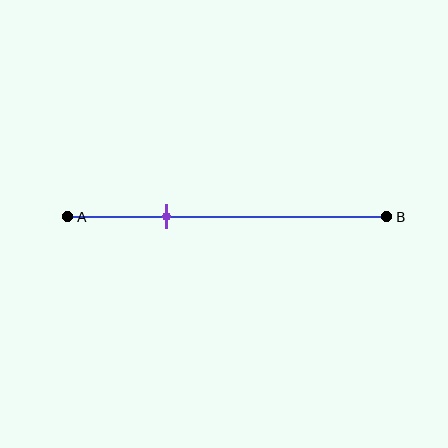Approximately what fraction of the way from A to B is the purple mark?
The purple mark is approximately 30% of the way from A to B.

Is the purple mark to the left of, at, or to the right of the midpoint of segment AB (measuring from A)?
The purple mark is to the left of the midpoint of segment AB.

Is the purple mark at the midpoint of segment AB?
No, the mark is at about 30% from A, not at the 50% midpoint.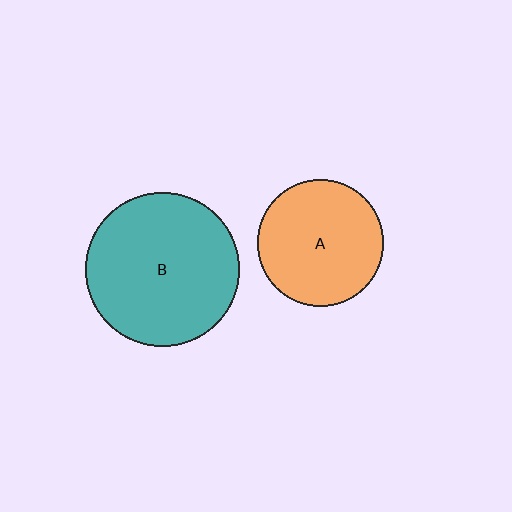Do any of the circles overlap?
No, none of the circles overlap.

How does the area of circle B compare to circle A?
Approximately 1.5 times.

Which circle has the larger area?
Circle B (teal).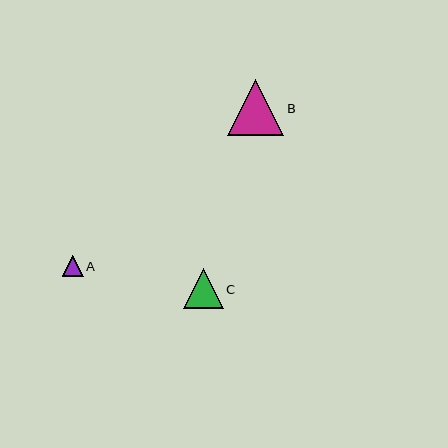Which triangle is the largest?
Triangle B is the largest with a size of approximately 56 pixels.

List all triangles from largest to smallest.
From largest to smallest: B, C, A.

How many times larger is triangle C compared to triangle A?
Triangle C is approximately 1.9 times the size of triangle A.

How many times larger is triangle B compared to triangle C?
Triangle B is approximately 1.4 times the size of triangle C.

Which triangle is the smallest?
Triangle A is the smallest with a size of approximately 21 pixels.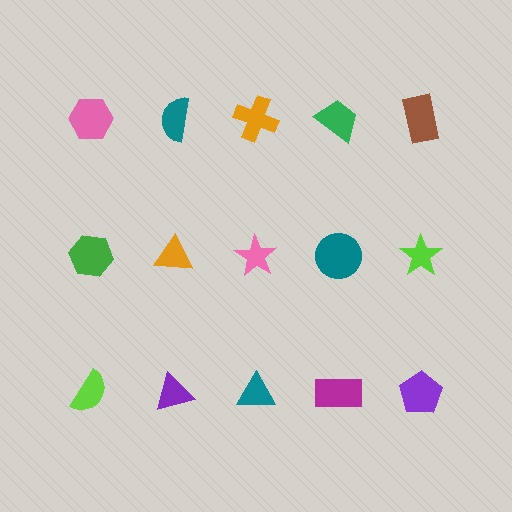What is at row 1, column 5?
A brown rectangle.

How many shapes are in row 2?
5 shapes.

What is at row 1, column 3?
An orange cross.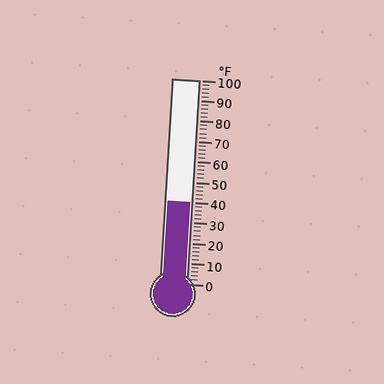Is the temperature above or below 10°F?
The temperature is above 10°F.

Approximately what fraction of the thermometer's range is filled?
The thermometer is filled to approximately 40% of its range.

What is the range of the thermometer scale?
The thermometer scale ranges from 0°F to 100°F.